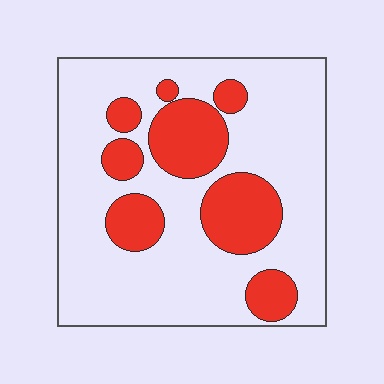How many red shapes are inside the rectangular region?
8.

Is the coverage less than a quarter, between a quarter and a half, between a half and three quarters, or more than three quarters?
Between a quarter and a half.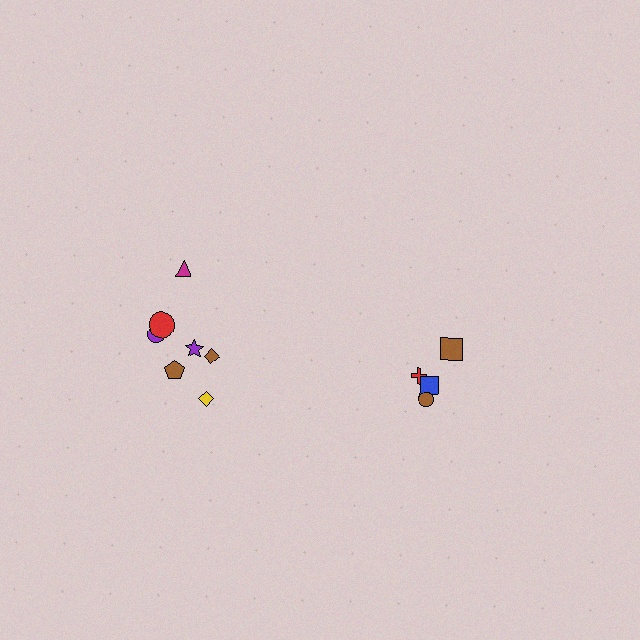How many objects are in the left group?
There are 7 objects.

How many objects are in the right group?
There are 4 objects.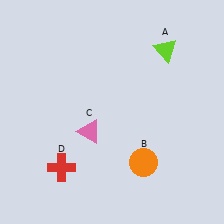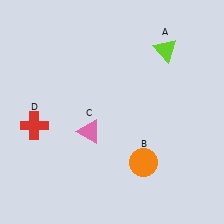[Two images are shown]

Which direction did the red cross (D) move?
The red cross (D) moved up.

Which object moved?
The red cross (D) moved up.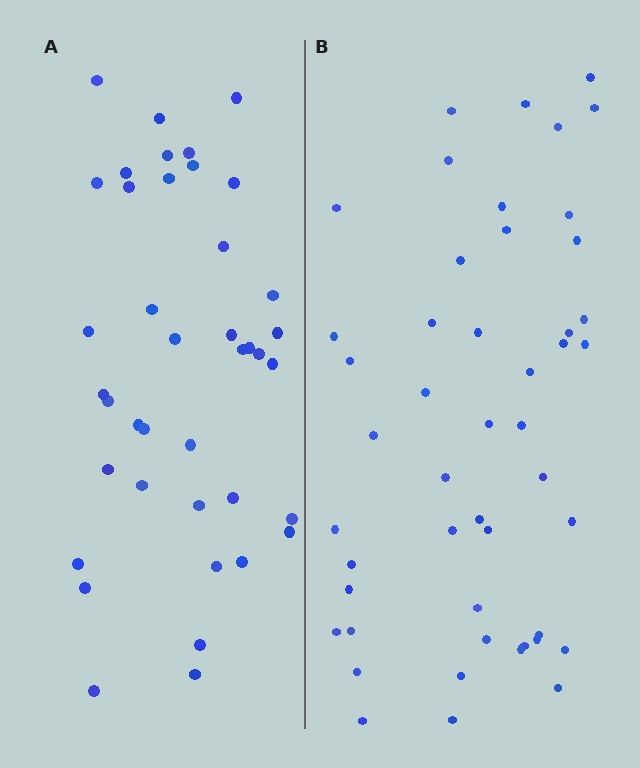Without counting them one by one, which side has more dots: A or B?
Region B (the right region) has more dots.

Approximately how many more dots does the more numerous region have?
Region B has roughly 8 or so more dots than region A.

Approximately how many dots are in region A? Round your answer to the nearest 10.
About 40 dots.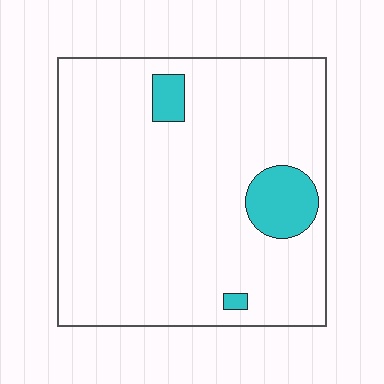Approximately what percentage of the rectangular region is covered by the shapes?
Approximately 10%.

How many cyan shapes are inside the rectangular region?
3.